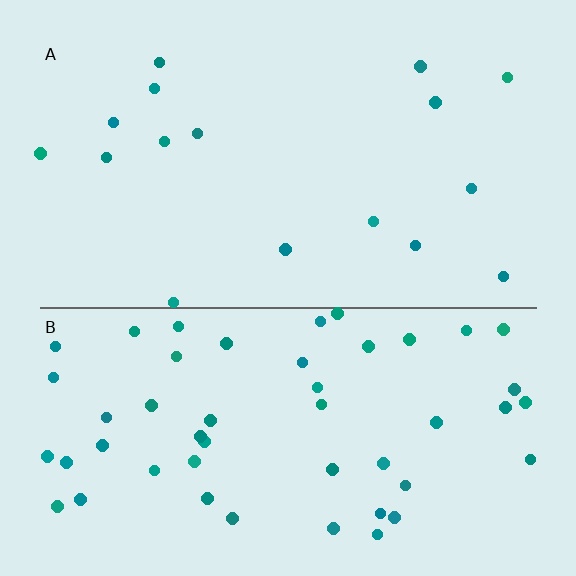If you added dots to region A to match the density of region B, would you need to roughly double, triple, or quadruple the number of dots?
Approximately triple.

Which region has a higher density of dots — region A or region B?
B (the bottom).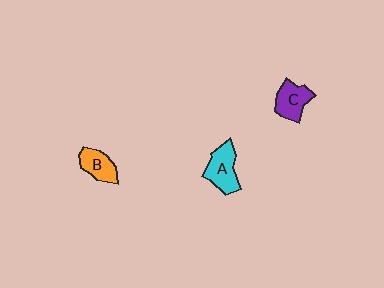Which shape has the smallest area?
Shape B (orange).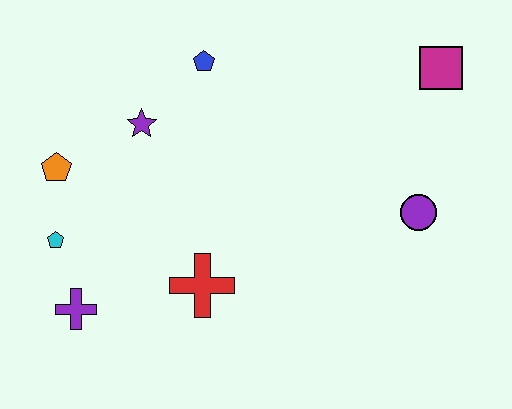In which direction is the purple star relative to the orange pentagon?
The purple star is to the right of the orange pentagon.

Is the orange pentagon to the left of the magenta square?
Yes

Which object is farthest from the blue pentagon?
The purple cross is farthest from the blue pentagon.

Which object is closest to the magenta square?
The purple circle is closest to the magenta square.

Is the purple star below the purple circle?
No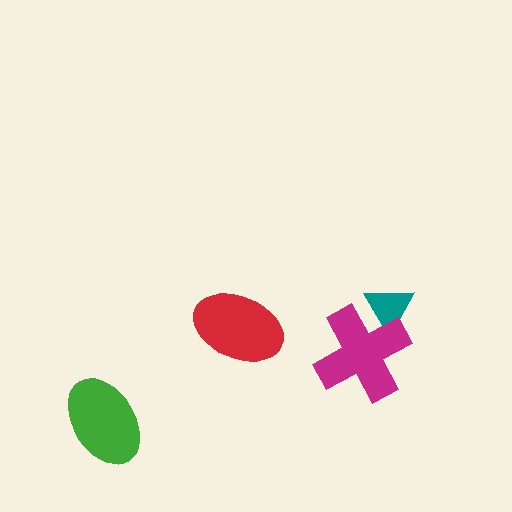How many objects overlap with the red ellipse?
0 objects overlap with the red ellipse.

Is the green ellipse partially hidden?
No, no other shape covers it.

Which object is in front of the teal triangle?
The magenta cross is in front of the teal triangle.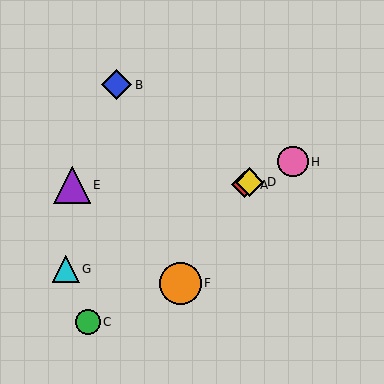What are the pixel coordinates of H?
Object H is at (293, 162).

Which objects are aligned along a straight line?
Objects A, D, G, H are aligned along a straight line.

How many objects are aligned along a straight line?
4 objects (A, D, G, H) are aligned along a straight line.